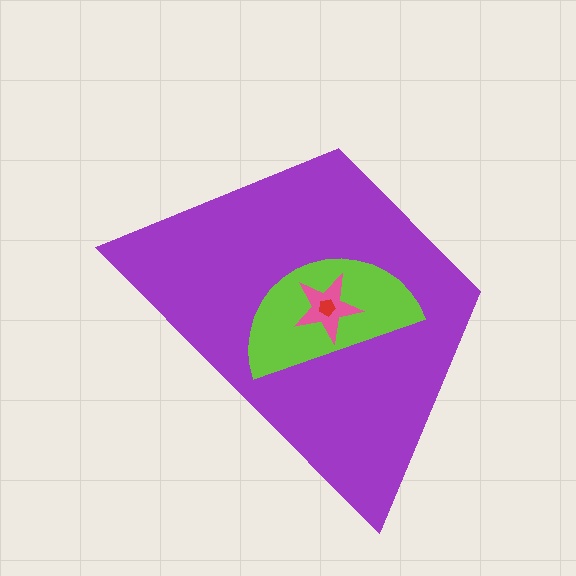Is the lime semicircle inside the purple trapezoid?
Yes.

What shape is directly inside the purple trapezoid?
The lime semicircle.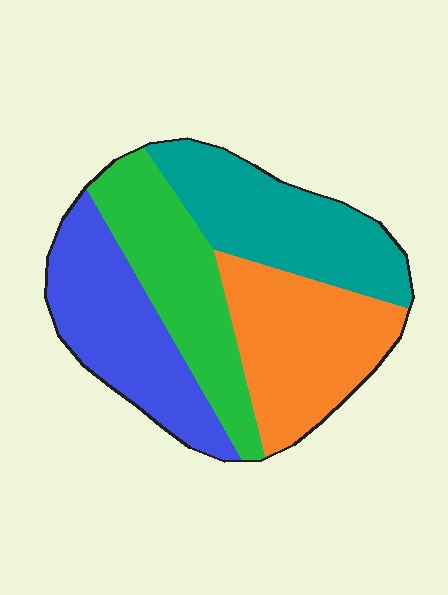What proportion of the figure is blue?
Blue covers around 25% of the figure.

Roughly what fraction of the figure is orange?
Orange covers 26% of the figure.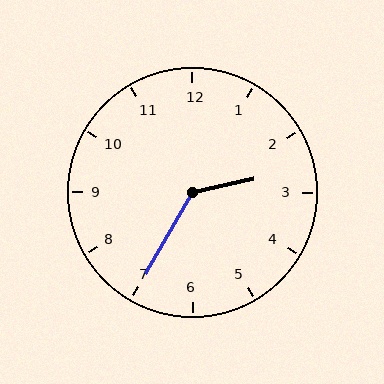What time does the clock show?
2:35.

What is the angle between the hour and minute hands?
Approximately 132 degrees.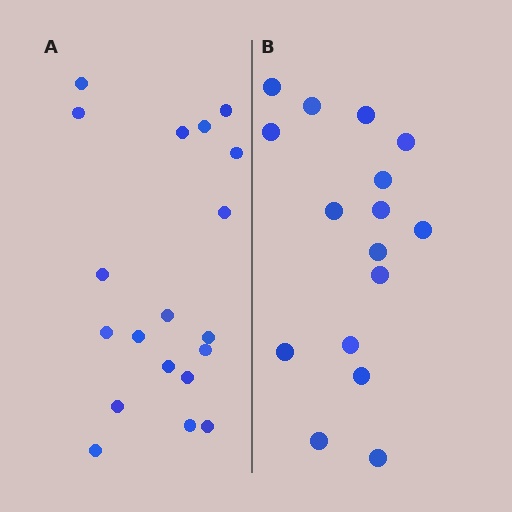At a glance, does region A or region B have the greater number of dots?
Region A (the left region) has more dots.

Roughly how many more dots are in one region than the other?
Region A has just a few more — roughly 2 or 3 more dots than region B.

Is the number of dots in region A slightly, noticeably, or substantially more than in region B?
Region A has only slightly more — the two regions are fairly close. The ratio is roughly 1.2 to 1.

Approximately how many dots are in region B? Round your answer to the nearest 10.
About 20 dots. (The exact count is 16, which rounds to 20.)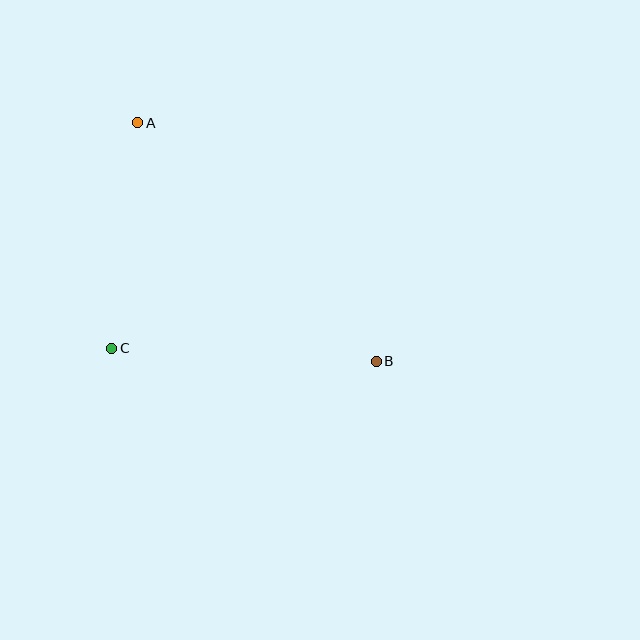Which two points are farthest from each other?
Points A and B are farthest from each other.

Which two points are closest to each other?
Points A and C are closest to each other.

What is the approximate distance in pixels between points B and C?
The distance between B and C is approximately 265 pixels.